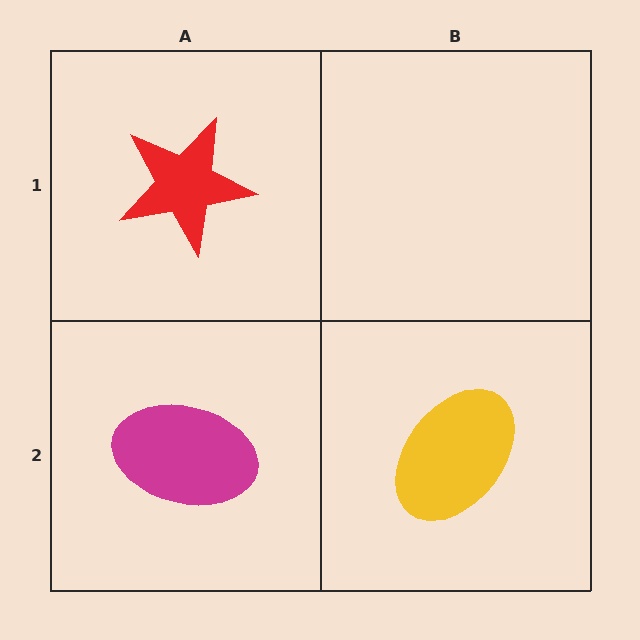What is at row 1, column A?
A red star.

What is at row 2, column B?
A yellow ellipse.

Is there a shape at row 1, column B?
No, that cell is empty.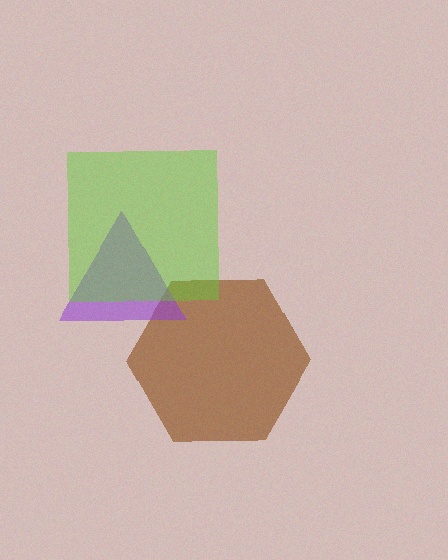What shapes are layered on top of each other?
The layered shapes are: a brown hexagon, a purple triangle, a lime square.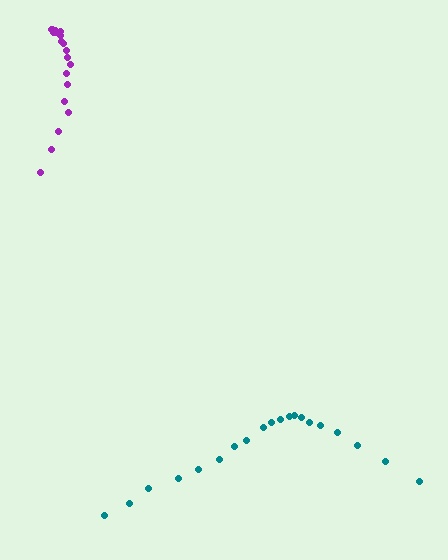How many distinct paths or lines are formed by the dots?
There are 2 distinct paths.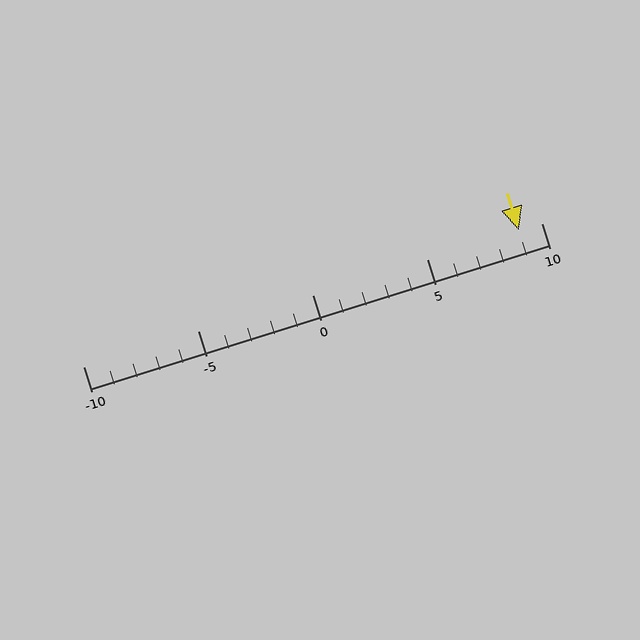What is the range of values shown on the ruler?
The ruler shows values from -10 to 10.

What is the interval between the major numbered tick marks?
The major tick marks are spaced 5 units apart.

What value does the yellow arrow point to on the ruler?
The yellow arrow points to approximately 9.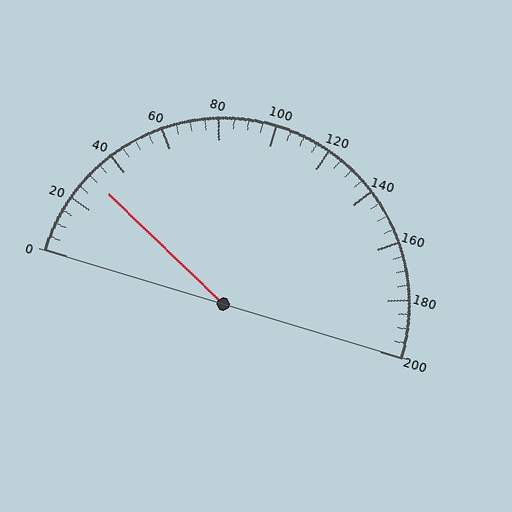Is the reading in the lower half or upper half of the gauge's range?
The reading is in the lower half of the range (0 to 200).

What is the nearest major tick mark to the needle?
The nearest major tick mark is 40.